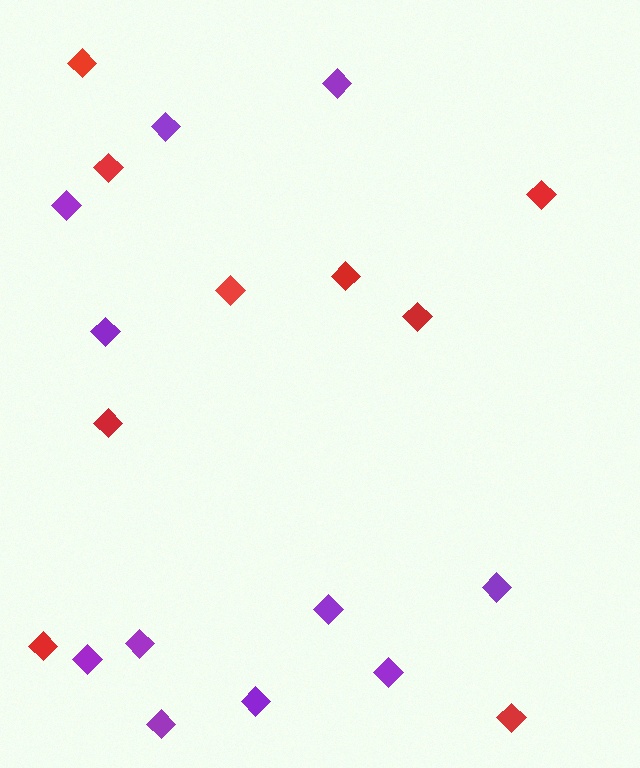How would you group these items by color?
There are 2 groups: one group of purple diamonds (11) and one group of red diamonds (9).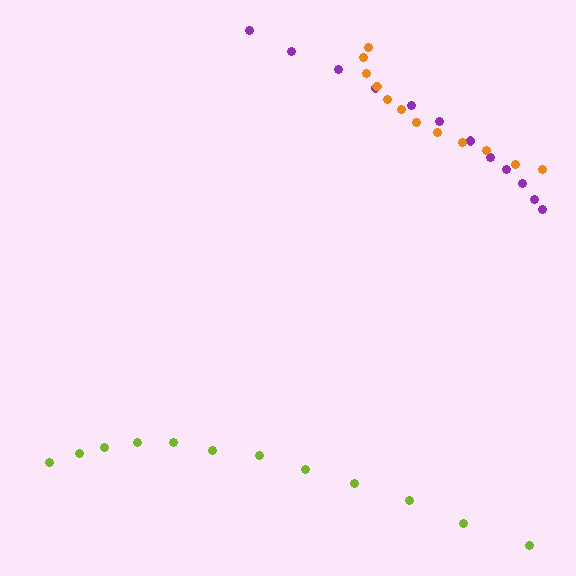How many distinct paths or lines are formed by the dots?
There are 3 distinct paths.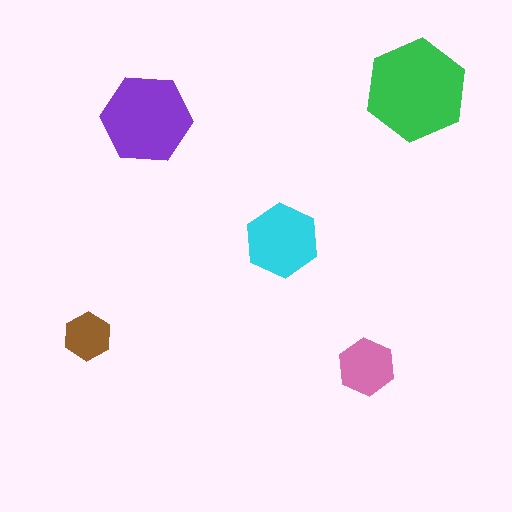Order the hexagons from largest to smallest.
the green one, the purple one, the cyan one, the pink one, the brown one.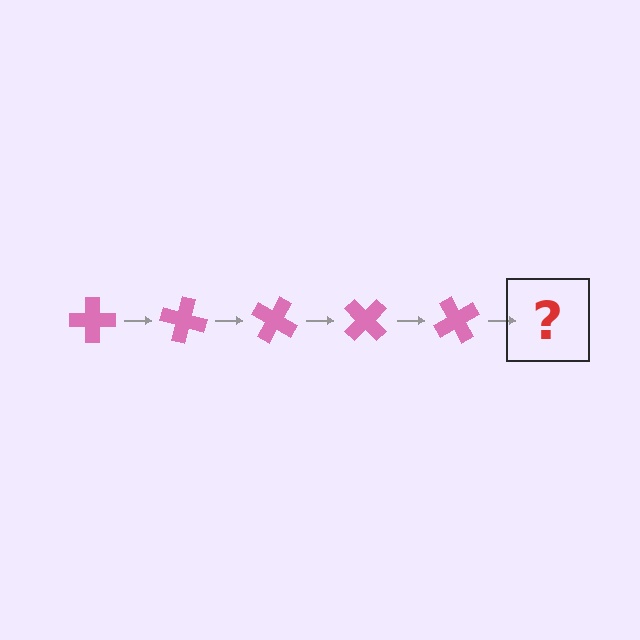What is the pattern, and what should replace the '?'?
The pattern is that the cross rotates 15 degrees each step. The '?' should be a pink cross rotated 75 degrees.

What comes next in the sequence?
The next element should be a pink cross rotated 75 degrees.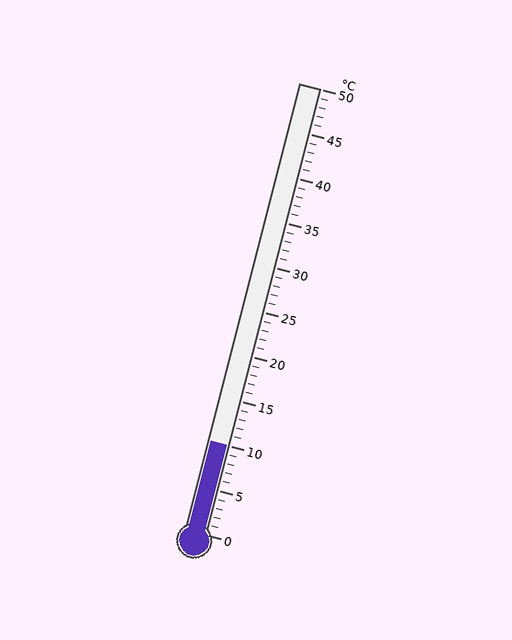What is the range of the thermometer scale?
The thermometer scale ranges from 0°C to 50°C.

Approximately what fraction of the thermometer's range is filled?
The thermometer is filled to approximately 20% of its range.